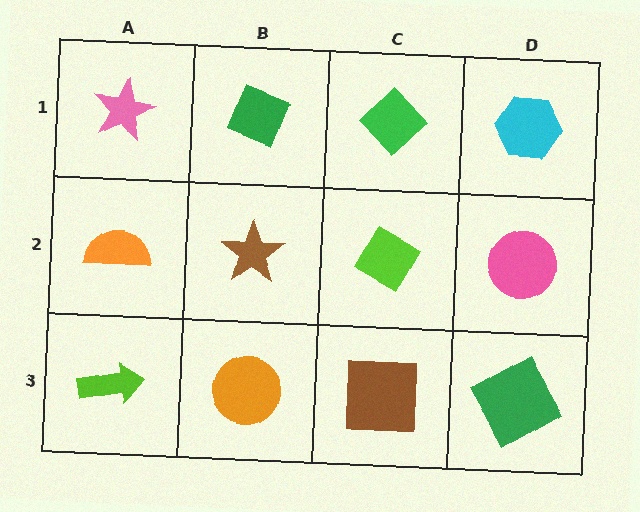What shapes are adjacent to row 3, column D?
A pink circle (row 2, column D), a brown square (row 3, column C).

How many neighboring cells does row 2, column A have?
3.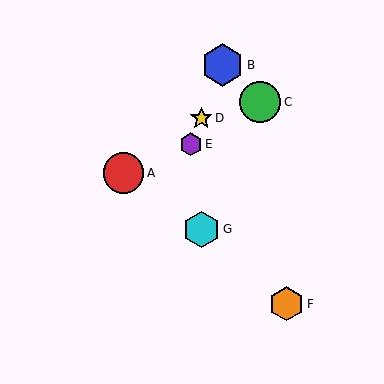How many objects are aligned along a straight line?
3 objects (B, D, E) are aligned along a straight line.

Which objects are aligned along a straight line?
Objects B, D, E are aligned along a straight line.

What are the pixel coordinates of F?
Object F is at (286, 304).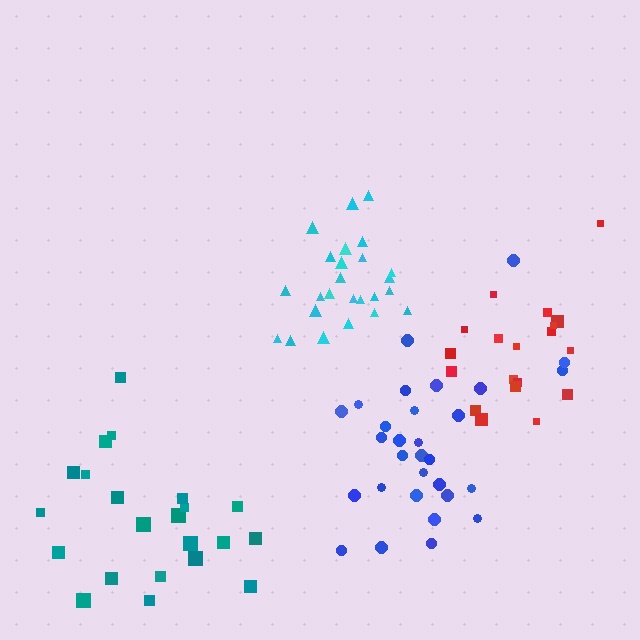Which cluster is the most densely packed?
Cyan.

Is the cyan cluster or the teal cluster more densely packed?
Cyan.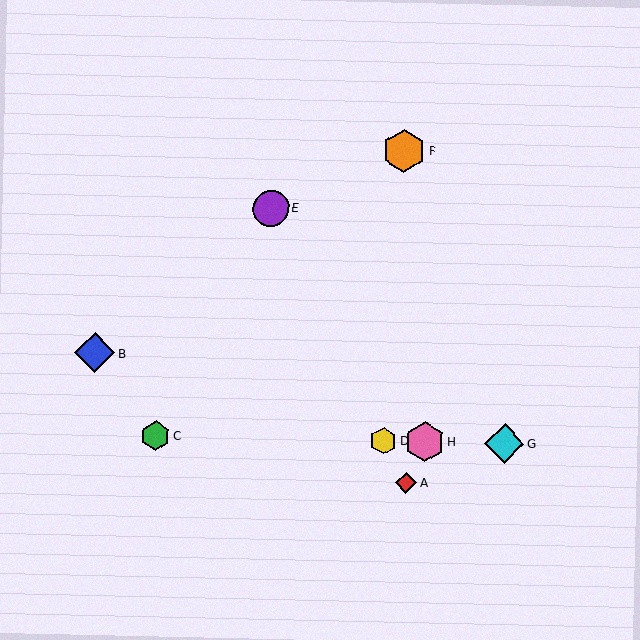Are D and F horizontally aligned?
No, D is at y≈441 and F is at y≈151.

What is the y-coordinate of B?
Object B is at y≈353.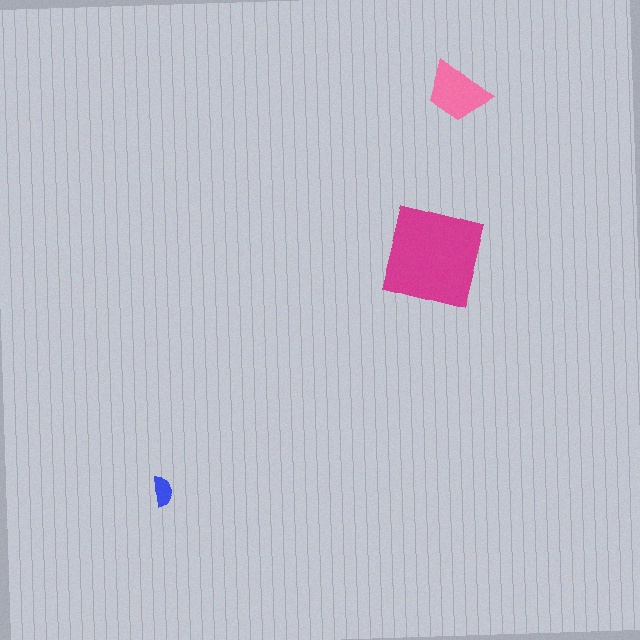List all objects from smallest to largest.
The blue semicircle, the pink trapezoid, the magenta square.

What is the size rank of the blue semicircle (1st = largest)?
3rd.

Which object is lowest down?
The blue semicircle is bottommost.